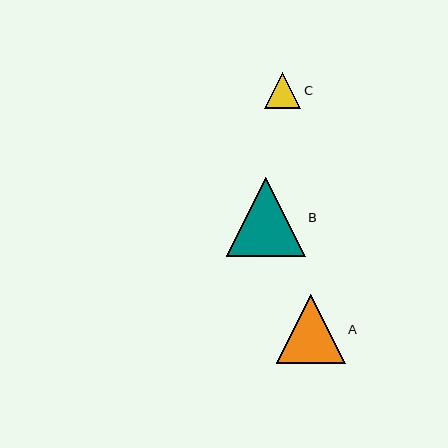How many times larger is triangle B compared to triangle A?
Triangle B is approximately 1.1 times the size of triangle A.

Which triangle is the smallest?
Triangle C is the smallest with a size of approximately 37 pixels.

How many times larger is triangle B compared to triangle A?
Triangle B is approximately 1.1 times the size of triangle A.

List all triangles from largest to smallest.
From largest to smallest: B, A, C.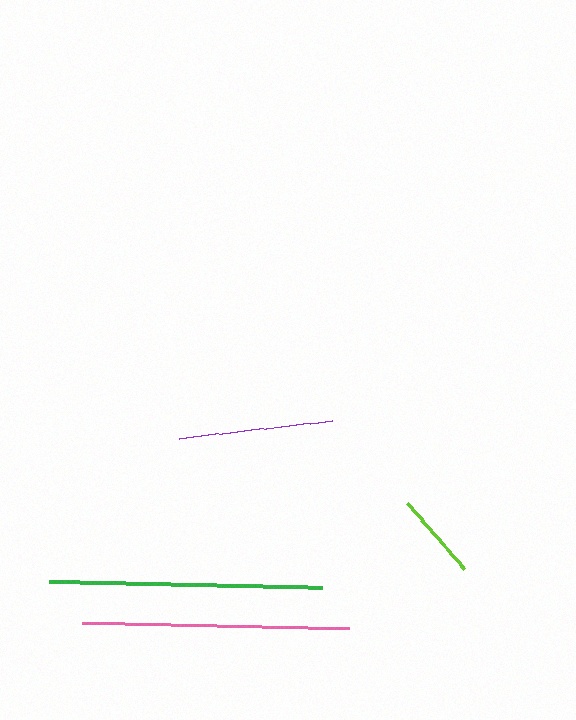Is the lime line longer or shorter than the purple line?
The purple line is longer than the lime line.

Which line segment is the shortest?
The lime line is the shortest at approximately 88 pixels.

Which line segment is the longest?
The green line is the longest at approximately 273 pixels.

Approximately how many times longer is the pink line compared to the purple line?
The pink line is approximately 1.7 times the length of the purple line.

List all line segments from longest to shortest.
From longest to shortest: green, pink, purple, lime.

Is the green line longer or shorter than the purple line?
The green line is longer than the purple line.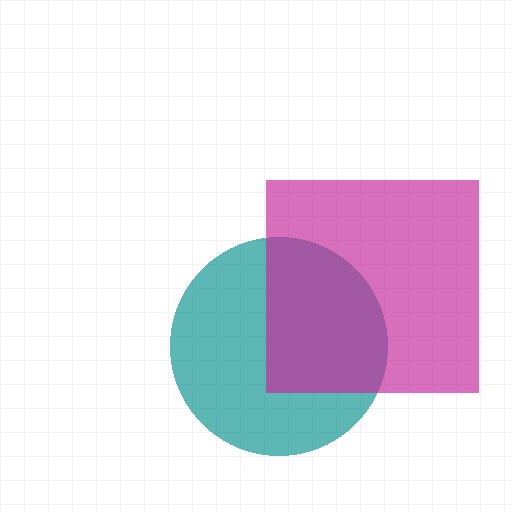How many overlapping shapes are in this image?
There are 2 overlapping shapes in the image.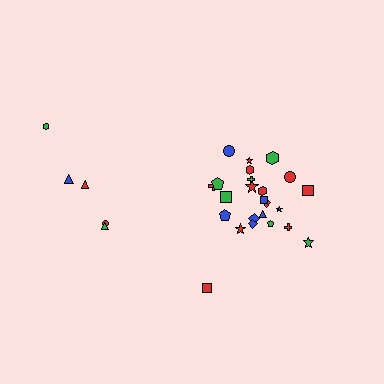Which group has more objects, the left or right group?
The right group.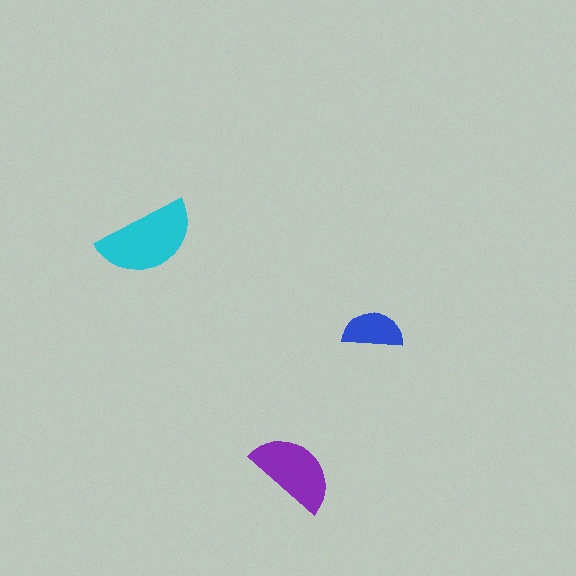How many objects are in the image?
There are 3 objects in the image.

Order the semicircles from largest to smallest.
the cyan one, the purple one, the blue one.